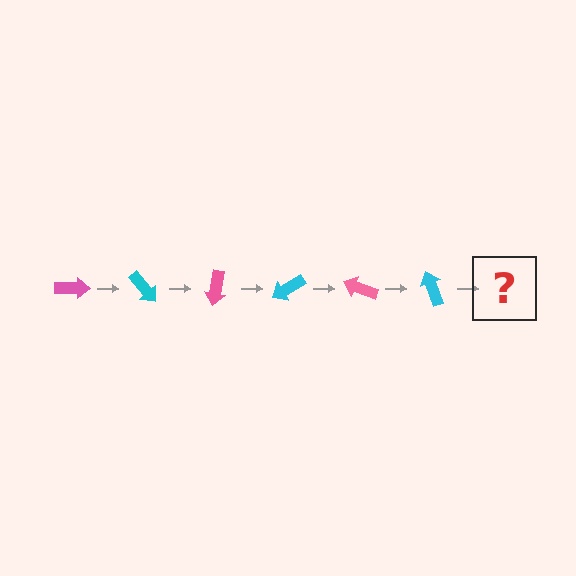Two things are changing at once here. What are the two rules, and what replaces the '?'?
The two rules are that it rotates 50 degrees each step and the color cycles through pink and cyan. The '?' should be a pink arrow, rotated 300 degrees from the start.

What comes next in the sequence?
The next element should be a pink arrow, rotated 300 degrees from the start.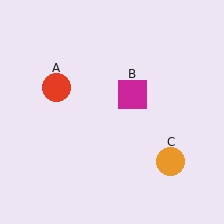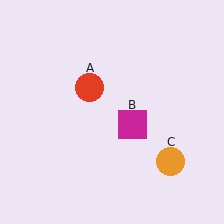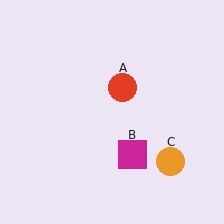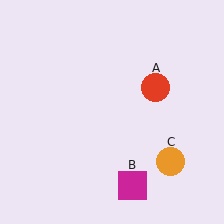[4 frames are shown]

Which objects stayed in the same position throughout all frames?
Orange circle (object C) remained stationary.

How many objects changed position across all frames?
2 objects changed position: red circle (object A), magenta square (object B).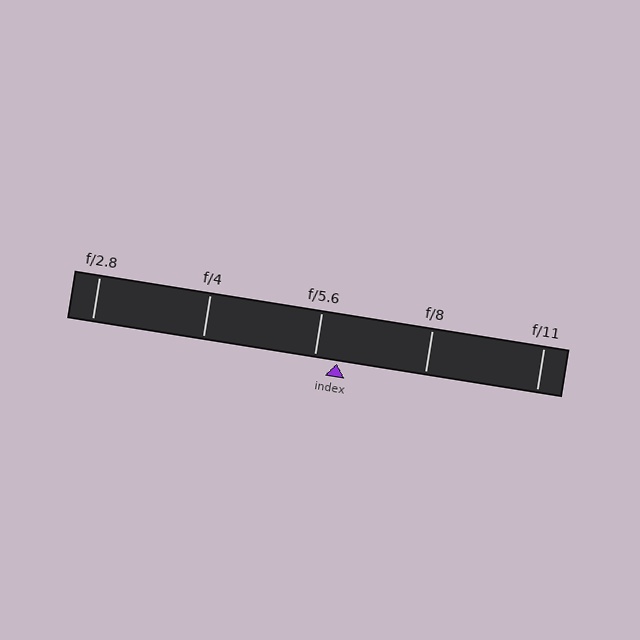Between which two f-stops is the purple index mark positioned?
The index mark is between f/5.6 and f/8.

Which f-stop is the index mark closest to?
The index mark is closest to f/5.6.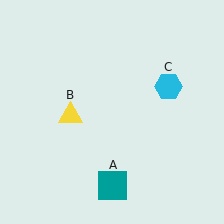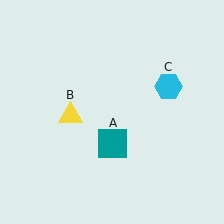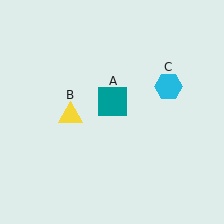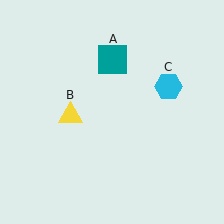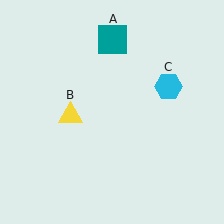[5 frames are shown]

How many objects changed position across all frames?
1 object changed position: teal square (object A).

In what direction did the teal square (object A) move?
The teal square (object A) moved up.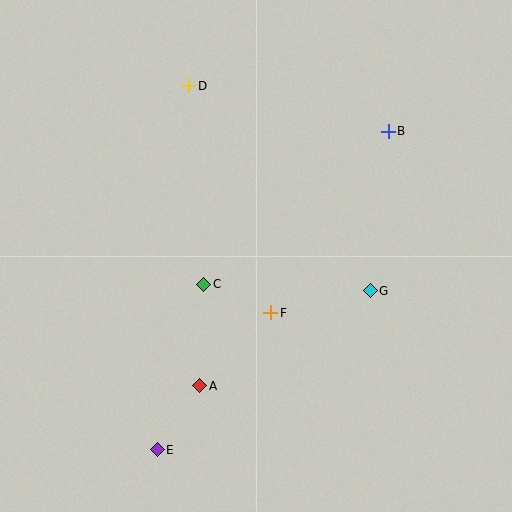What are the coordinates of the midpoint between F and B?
The midpoint between F and B is at (329, 222).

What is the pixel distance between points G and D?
The distance between G and D is 273 pixels.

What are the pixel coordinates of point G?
Point G is at (370, 291).